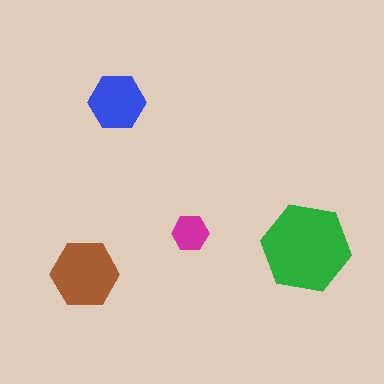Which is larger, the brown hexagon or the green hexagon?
The green one.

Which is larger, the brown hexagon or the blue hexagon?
The brown one.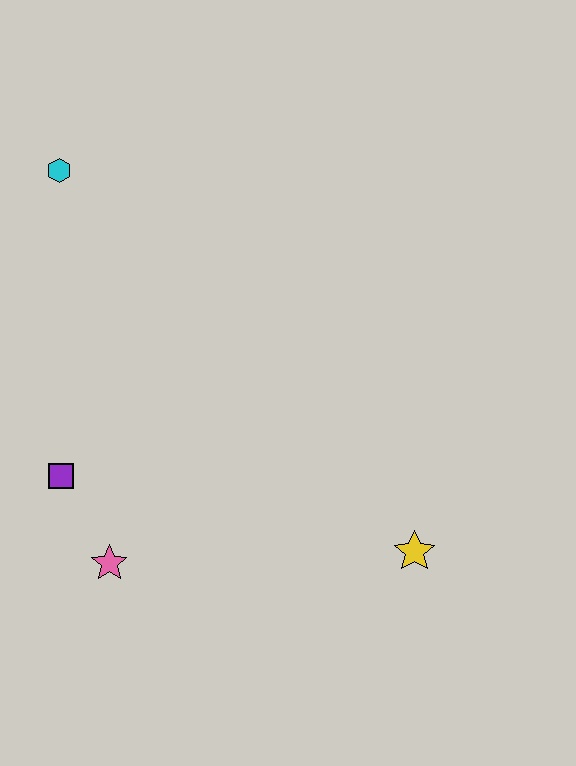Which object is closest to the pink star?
The purple square is closest to the pink star.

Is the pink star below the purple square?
Yes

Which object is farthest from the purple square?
The yellow star is farthest from the purple square.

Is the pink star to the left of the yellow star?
Yes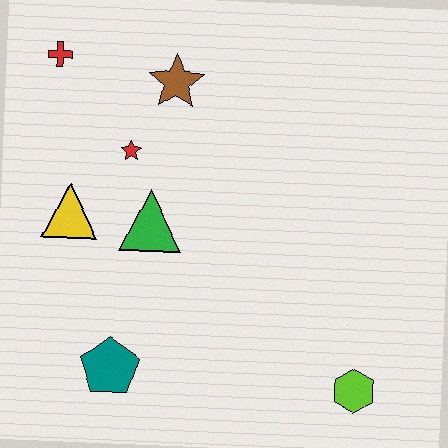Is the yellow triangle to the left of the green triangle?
Yes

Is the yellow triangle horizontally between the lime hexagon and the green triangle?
No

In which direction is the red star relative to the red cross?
The red star is below the red cross.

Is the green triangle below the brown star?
Yes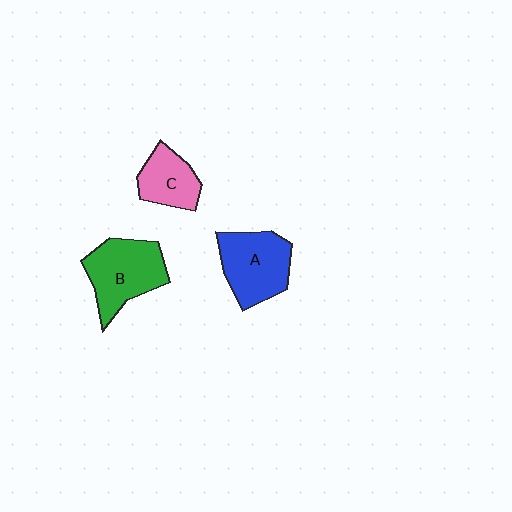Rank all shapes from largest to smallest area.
From largest to smallest: B (green), A (blue), C (pink).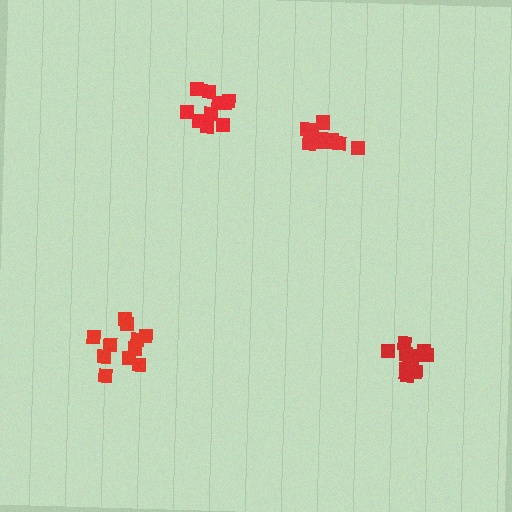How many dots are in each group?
Group 1: 12 dots, Group 2: 12 dots, Group 3: 11 dots, Group 4: 10 dots (45 total).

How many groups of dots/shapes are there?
There are 4 groups.